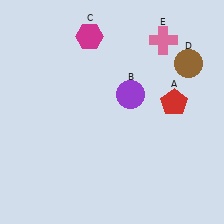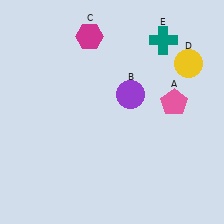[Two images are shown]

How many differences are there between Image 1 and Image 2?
There are 3 differences between the two images.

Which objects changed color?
A changed from red to pink. D changed from brown to yellow. E changed from pink to teal.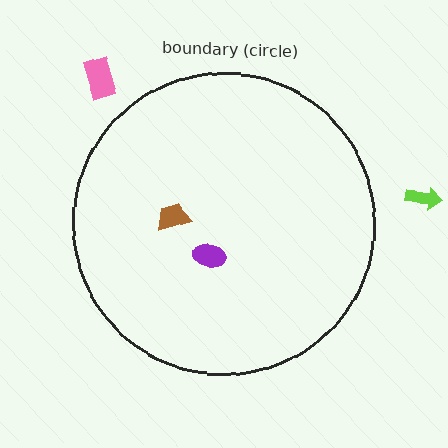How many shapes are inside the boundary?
2 inside, 2 outside.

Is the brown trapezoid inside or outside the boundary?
Inside.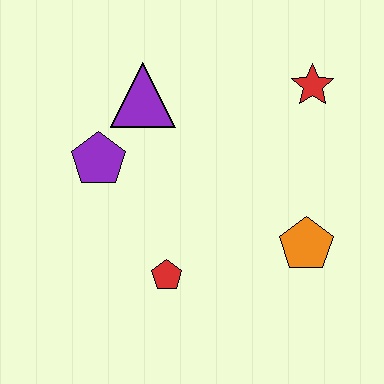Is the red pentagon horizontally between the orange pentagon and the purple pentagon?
Yes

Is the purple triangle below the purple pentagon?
No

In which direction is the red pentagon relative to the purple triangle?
The red pentagon is below the purple triangle.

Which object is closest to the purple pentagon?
The purple triangle is closest to the purple pentagon.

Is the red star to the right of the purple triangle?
Yes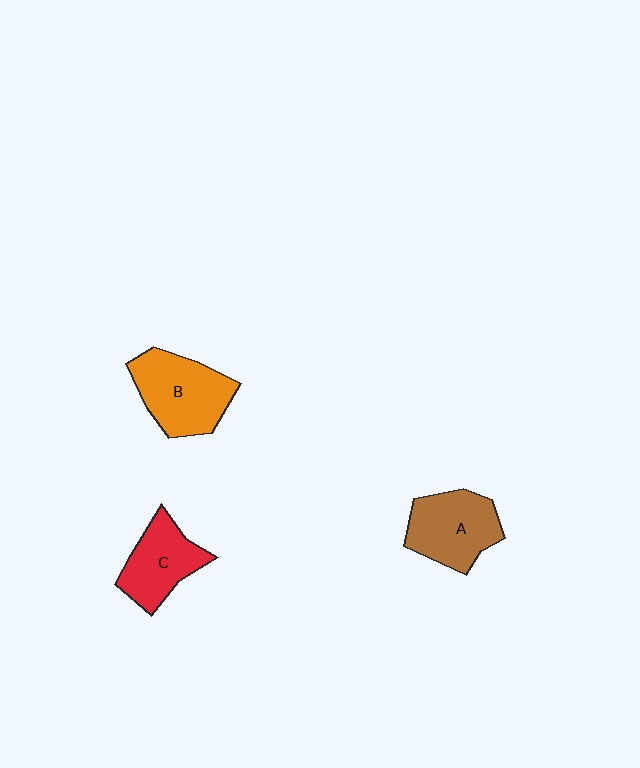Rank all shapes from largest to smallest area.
From largest to smallest: B (orange), A (brown), C (red).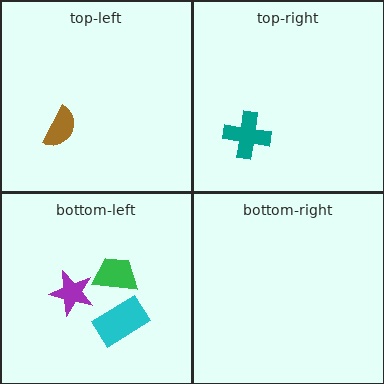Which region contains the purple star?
The bottom-left region.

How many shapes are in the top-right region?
1.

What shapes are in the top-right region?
The teal cross.